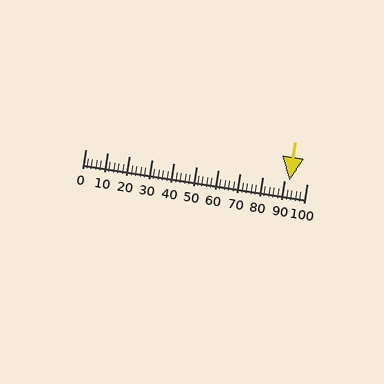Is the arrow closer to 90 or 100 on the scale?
The arrow is closer to 90.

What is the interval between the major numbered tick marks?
The major tick marks are spaced 10 units apart.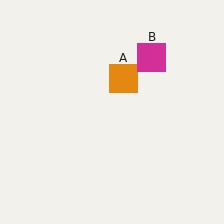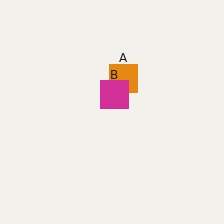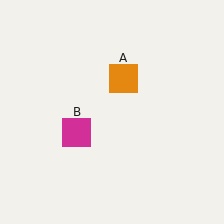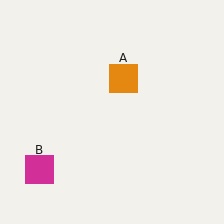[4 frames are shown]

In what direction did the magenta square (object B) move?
The magenta square (object B) moved down and to the left.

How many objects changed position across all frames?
1 object changed position: magenta square (object B).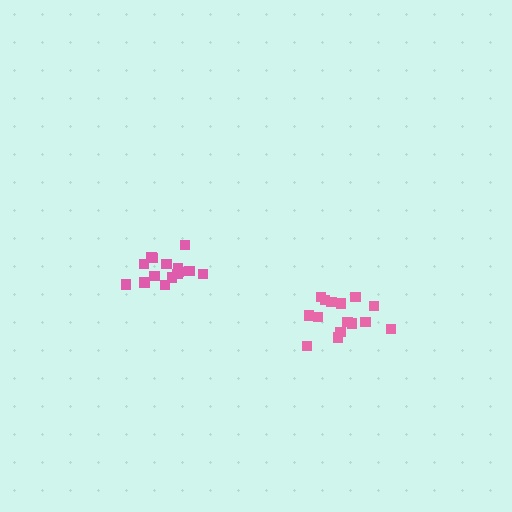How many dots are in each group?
Group 1: 15 dots, Group 2: 15 dots (30 total).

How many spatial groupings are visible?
There are 2 spatial groupings.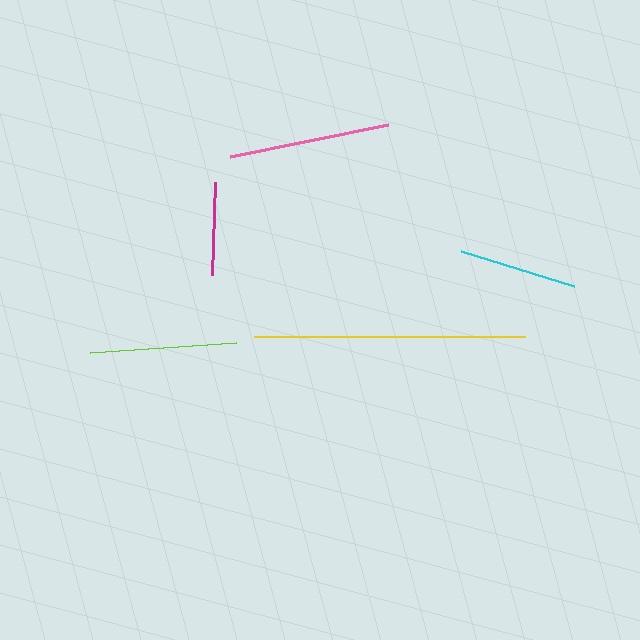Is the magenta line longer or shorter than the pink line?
The pink line is longer than the magenta line.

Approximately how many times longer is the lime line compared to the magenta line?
The lime line is approximately 1.6 times the length of the magenta line.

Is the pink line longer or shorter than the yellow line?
The yellow line is longer than the pink line.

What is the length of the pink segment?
The pink segment is approximately 162 pixels long.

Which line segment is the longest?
The yellow line is the longest at approximately 271 pixels.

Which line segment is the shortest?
The magenta line is the shortest at approximately 93 pixels.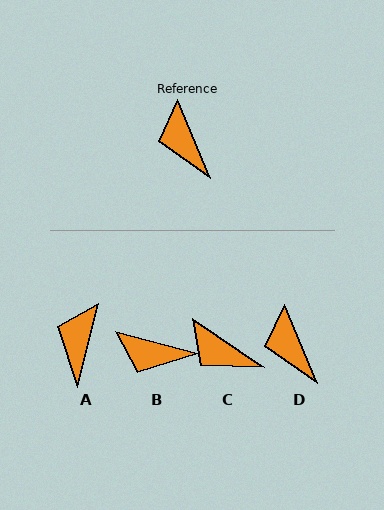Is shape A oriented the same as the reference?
No, it is off by about 36 degrees.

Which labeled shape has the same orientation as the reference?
D.